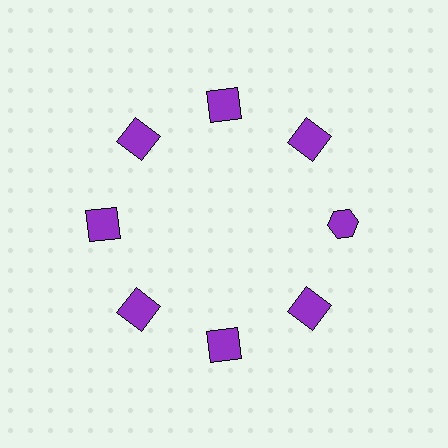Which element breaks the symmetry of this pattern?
The purple hexagon at roughly the 3 o'clock position breaks the symmetry. All other shapes are purple squares.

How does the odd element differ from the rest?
It has a different shape: hexagon instead of square.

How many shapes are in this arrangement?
There are 8 shapes arranged in a ring pattern.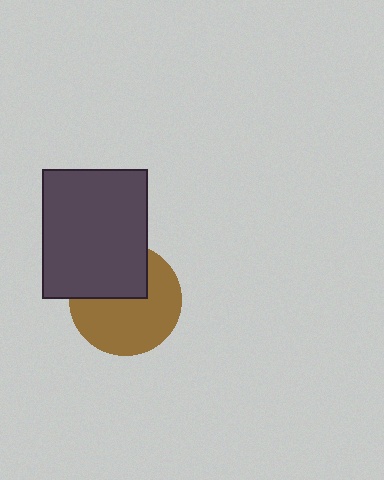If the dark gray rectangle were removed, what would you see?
You would see the complete brown circle.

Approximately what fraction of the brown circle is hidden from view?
Roughly 37% of the brown circle is hidden behind the dark gray rectangle.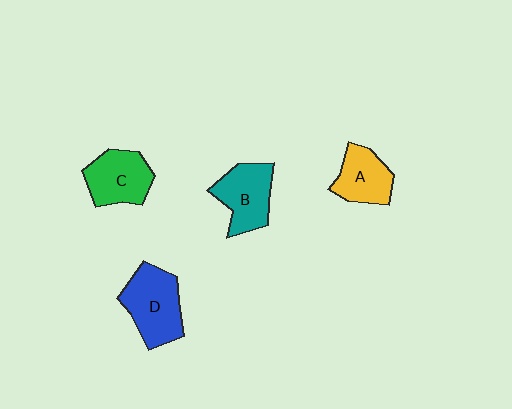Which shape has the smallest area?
Shape A (yellow).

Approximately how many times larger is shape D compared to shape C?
Approximately 1.2 times.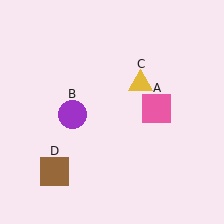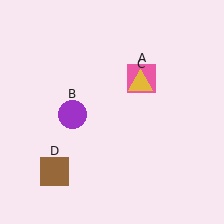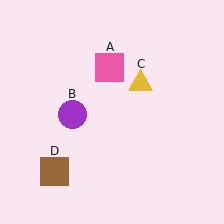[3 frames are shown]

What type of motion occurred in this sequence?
The pink square (object A) rotated counterclockwise around the center of the scene.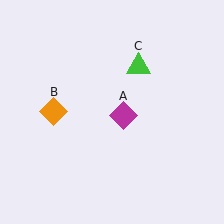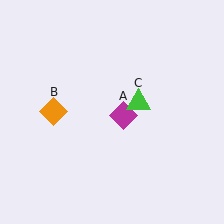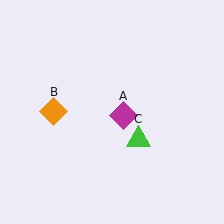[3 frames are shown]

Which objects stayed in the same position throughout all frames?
Magenta diamond (object A) and orange diamond (object B) remained stationary.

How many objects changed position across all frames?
1 object changed position: green triangle (object C).